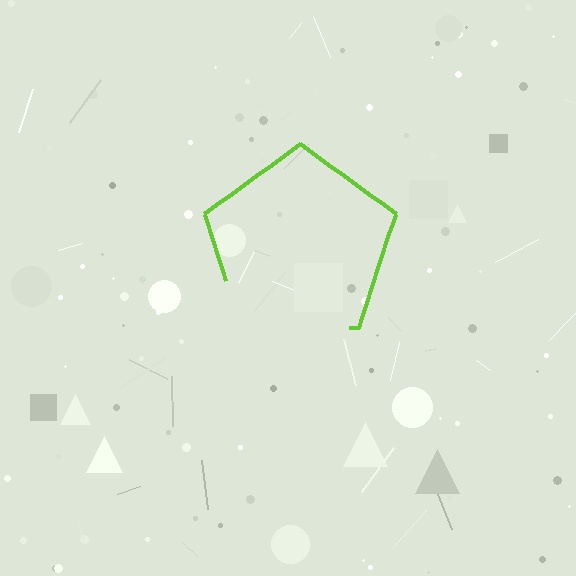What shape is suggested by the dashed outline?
The dashed outline suggests a pentagon.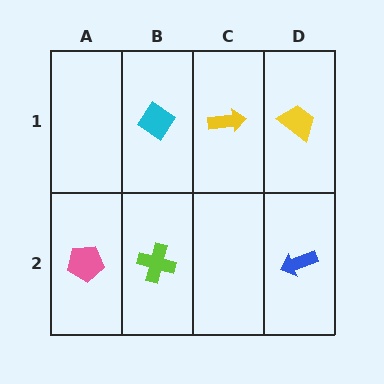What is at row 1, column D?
A yellow trapezoid.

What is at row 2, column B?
A lime cross.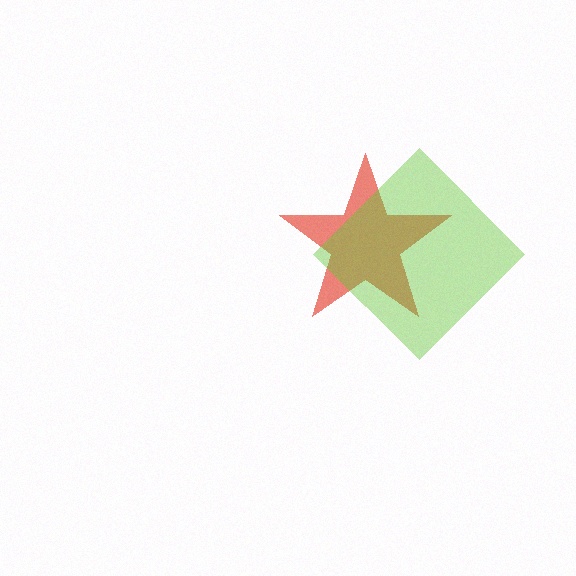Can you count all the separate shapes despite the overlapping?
Yes, there are 2 separate shapes.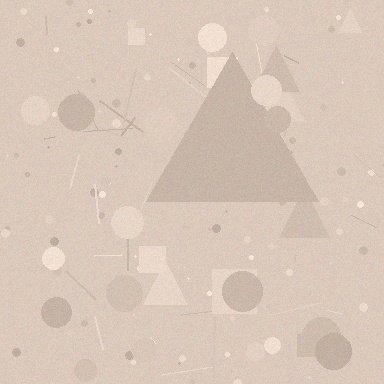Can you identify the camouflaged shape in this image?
The camouflaged shape is a triangle.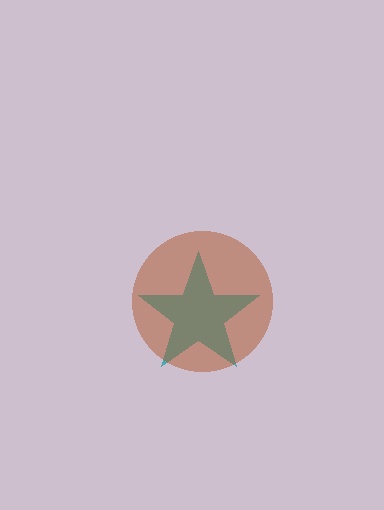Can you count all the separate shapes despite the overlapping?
Yes, there are 2 separate shapes.